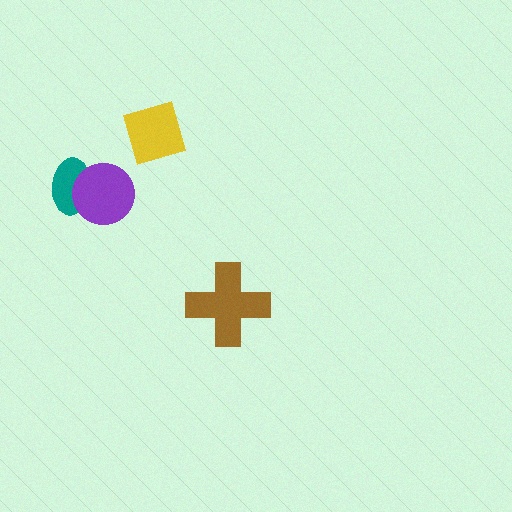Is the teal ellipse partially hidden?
Yes, it is partially covered by another shape.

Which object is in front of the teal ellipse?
The purple circle is in front of the teal ellipse.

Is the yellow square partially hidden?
No, no other shape covers it.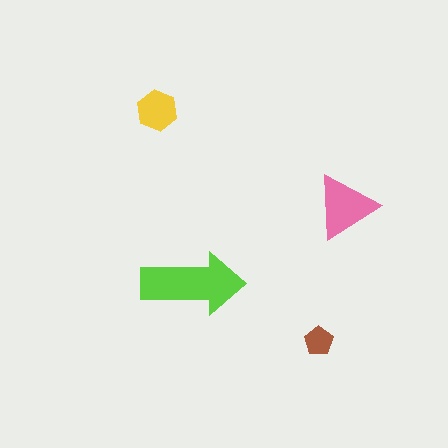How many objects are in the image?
There are 4 objects in the image.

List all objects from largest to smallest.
The lime arrow, the pink triangle, the yellow hexagon, the brown pentagon.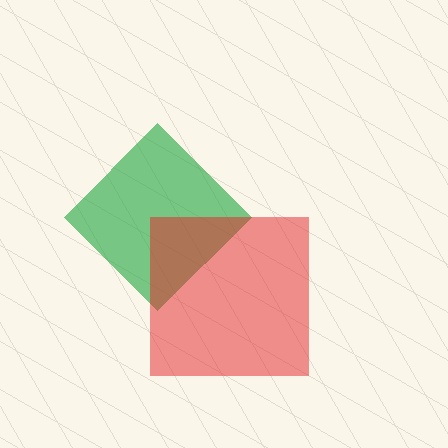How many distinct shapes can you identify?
There are 2 distinct shapes: a green diamond, a red square.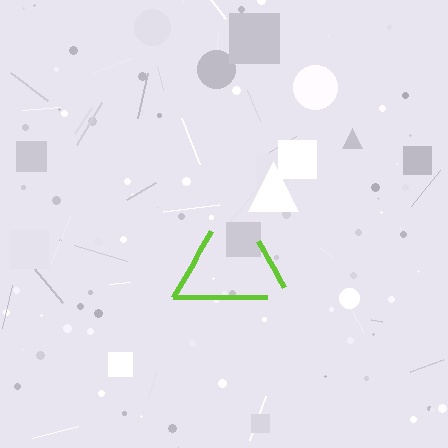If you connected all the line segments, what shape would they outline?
They would outline a triangle.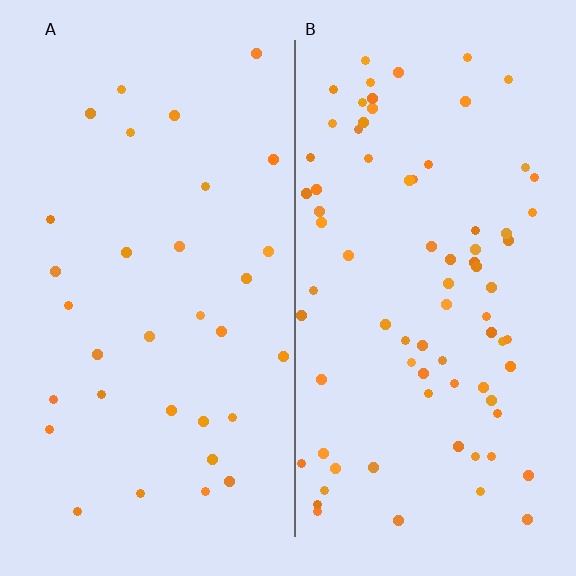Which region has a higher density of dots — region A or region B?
B (the right).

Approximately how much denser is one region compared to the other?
Approximately 2.5× — region B over region A.